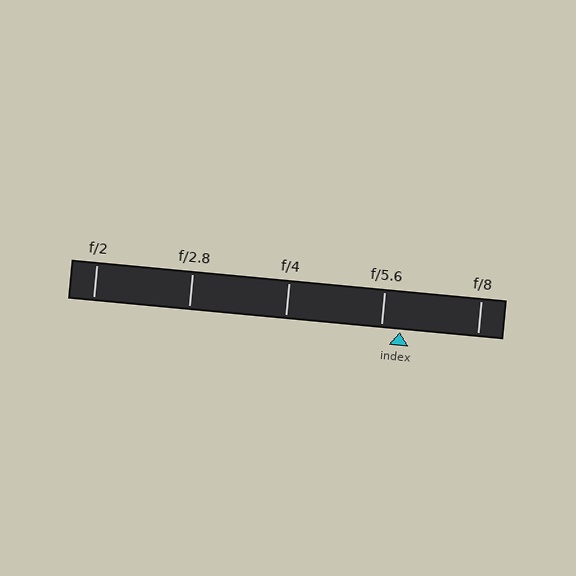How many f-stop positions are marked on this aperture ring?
There are 5 f-stop positions marked.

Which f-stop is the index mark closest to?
The index mark is closest to f/5.6.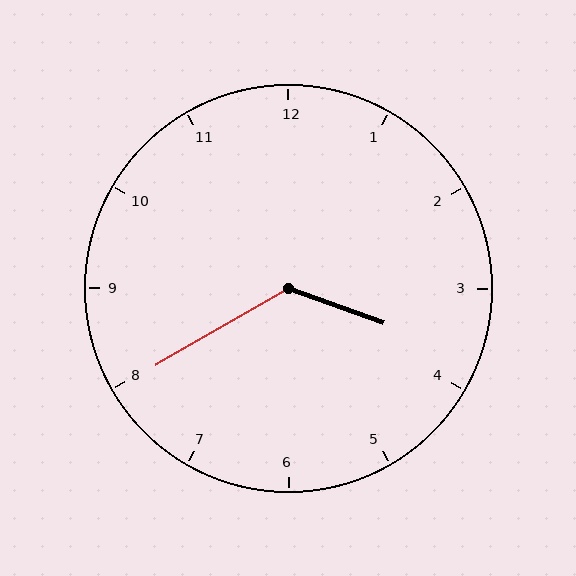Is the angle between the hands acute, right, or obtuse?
It is obtuse.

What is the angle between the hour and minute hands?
Approximately 130 degrees.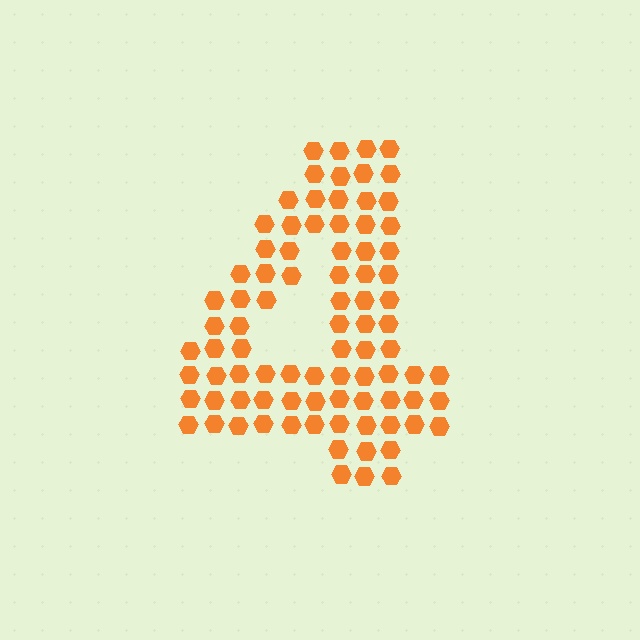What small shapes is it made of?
It is made of small hexagons.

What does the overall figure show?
The overall figure shows the digit 4.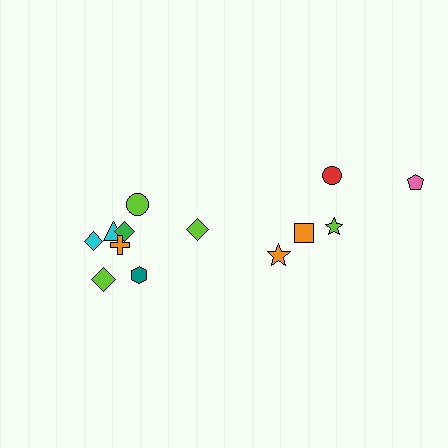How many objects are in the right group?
There are 5 objects.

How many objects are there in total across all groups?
There are 13 objects.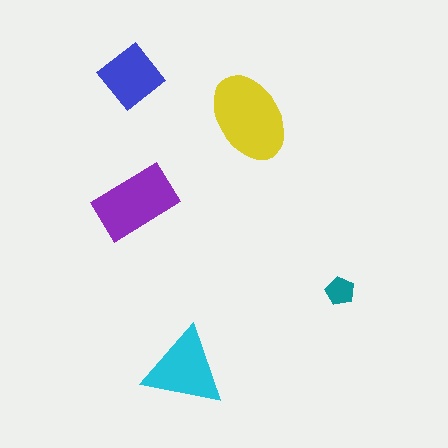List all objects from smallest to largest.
The teal pentagon, the blue diamond, the cyan triangle, the purple rectangle, the yellow ellipse.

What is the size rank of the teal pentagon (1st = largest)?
5th.